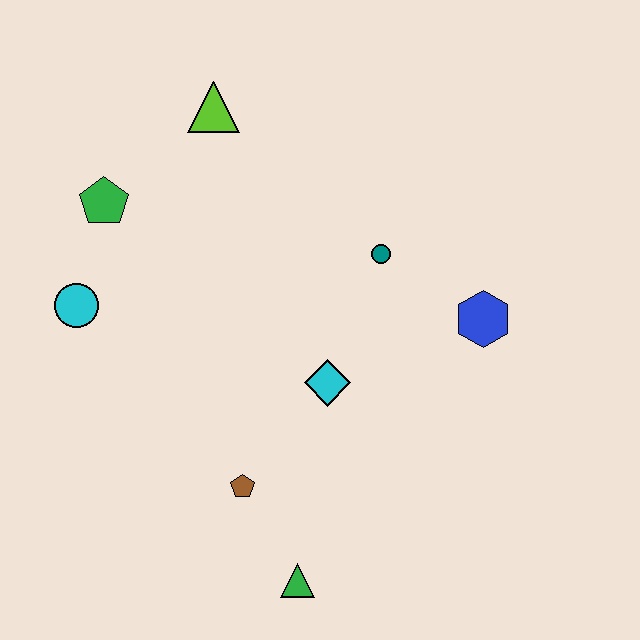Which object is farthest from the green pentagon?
The green triangle is farthest from the green pentagon.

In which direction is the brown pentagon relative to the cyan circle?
The brown pentagon is below the cyan circle.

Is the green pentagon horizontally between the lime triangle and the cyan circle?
Yes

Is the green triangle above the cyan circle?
No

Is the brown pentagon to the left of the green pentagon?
No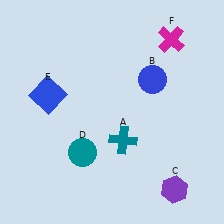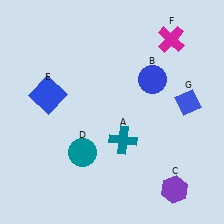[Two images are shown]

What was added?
A blue diamond (G) was added in Image 2.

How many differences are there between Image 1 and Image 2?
There is 1 difference between the two images.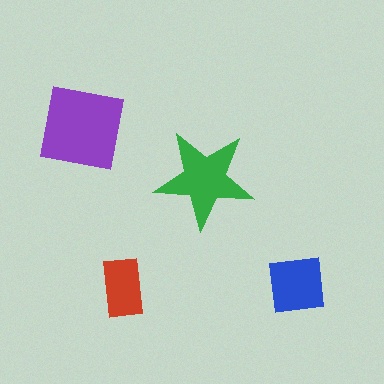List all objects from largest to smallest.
The purple square, the green star, the blue square, the red rectangle.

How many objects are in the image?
There are 4 objects in the image.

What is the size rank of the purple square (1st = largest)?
1st.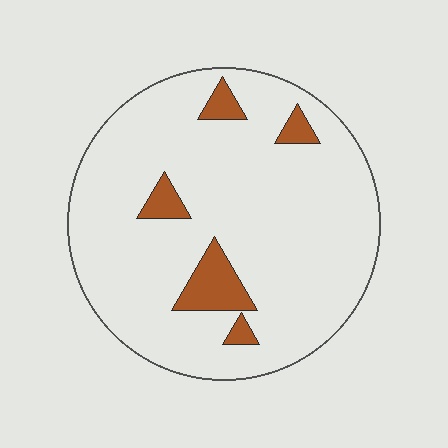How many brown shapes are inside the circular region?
5.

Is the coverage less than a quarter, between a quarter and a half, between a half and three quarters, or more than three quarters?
Less than a quarter.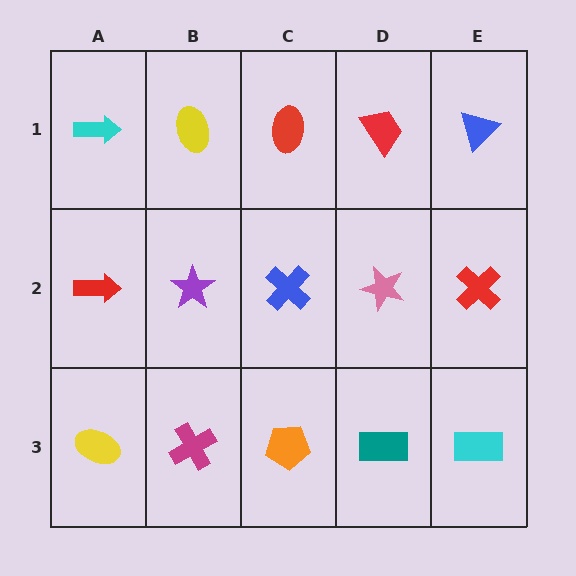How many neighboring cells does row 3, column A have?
2.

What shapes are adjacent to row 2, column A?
A cyan arrow (row 1, column A), a yellow ellipse (row 3, column A), a purple star (row 2, column B).